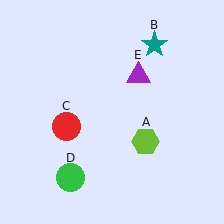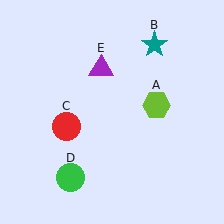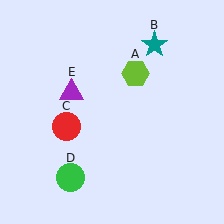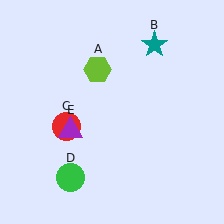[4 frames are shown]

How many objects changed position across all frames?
2 objects changed position: lime hexagon (object A), purple triangle (object E).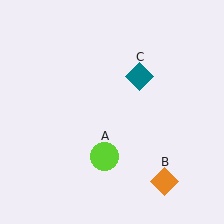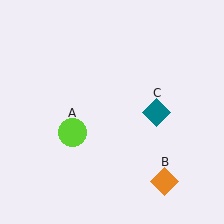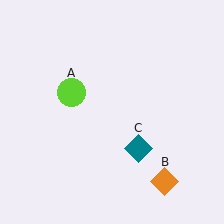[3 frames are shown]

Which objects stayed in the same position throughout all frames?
Orange diamond (object B) remained stationary.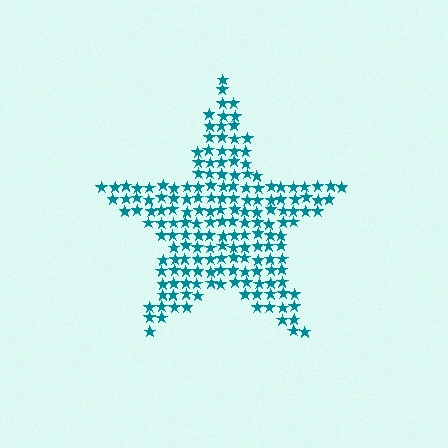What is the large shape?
The large shape is a star.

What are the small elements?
The small elements are stars.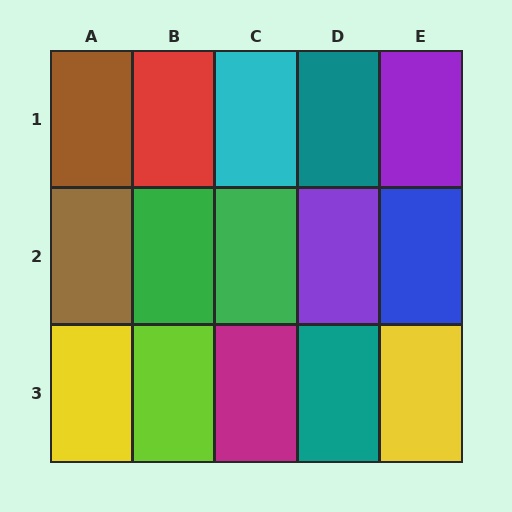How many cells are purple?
2 cells are purple.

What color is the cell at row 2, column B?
Green.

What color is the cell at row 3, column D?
Teal.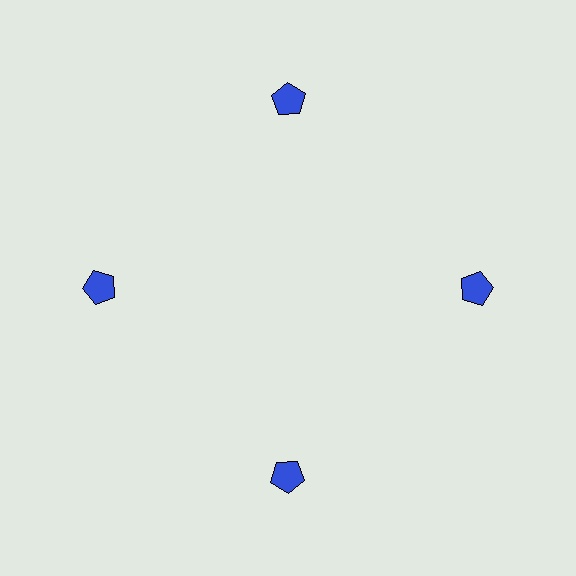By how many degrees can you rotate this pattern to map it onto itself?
The pattern maps onto itself every 90 degrees of rotation.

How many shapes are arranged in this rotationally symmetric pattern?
There are 4 shapes, arranged in 4 groups of 1.